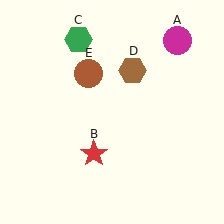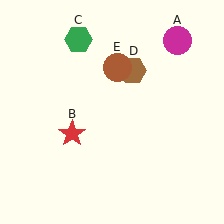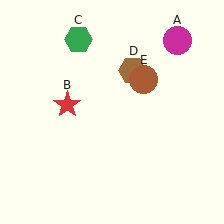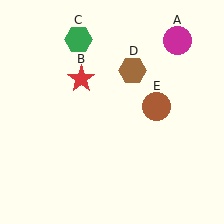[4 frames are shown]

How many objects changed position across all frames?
2 objects changed position: red star (object B), brown circle (object E).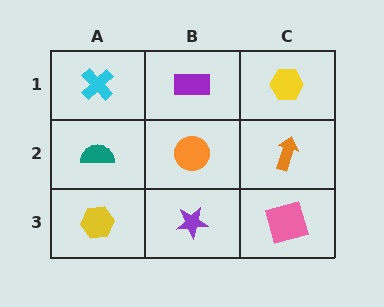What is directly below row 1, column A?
A teal semicircle.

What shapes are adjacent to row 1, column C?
An orange arrow (row 2, column C), a purple rectangle (row 1, column B).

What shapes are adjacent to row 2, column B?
A purple rectangle (row 1, column B), a purple star (row 3, column B), a teal semicircle (row 2, column A), an orange arrow (row 2, column C).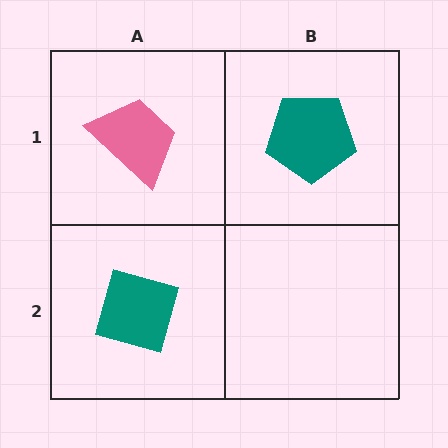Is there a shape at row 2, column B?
No, that cell is empty.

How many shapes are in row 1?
2 shapes.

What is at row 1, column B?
A teal pentagon.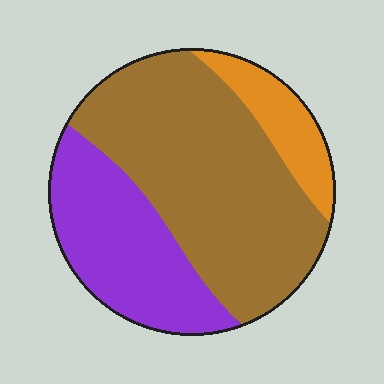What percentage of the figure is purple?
Purple covers roughly 30% of the figure.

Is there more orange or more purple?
Purple.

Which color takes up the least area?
Orange, at roughly 10%.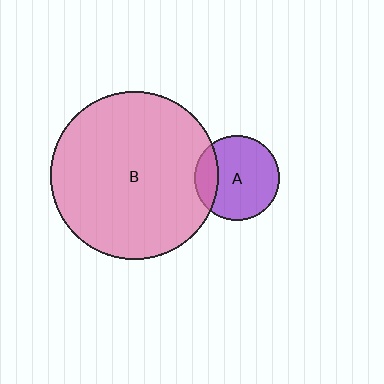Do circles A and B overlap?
Yes.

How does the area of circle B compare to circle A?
Approximately 3.9 times.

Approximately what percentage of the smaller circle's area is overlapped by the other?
Approximately 20%.